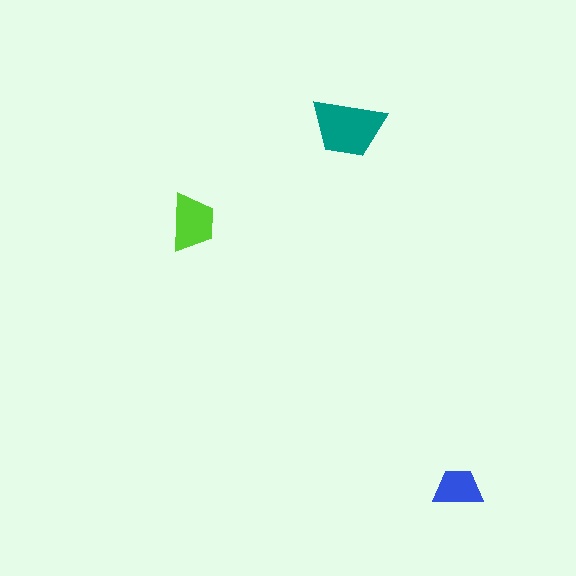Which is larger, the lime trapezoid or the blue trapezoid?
The lime one.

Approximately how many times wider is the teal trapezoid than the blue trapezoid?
About 1.5 times wider.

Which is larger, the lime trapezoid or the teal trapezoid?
The teal one.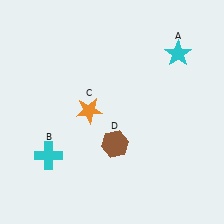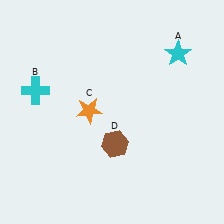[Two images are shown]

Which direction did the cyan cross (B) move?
The cyan cross (B) moved up.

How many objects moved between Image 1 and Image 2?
1 object moved between the two images.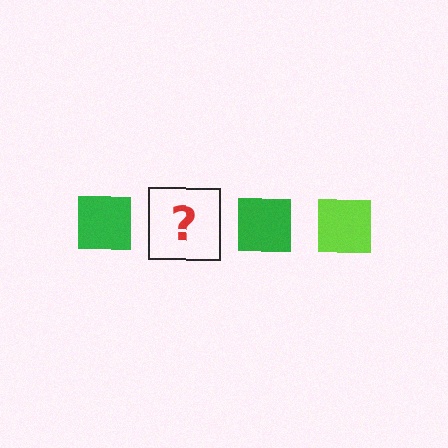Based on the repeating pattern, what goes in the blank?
The blank should be a lime square.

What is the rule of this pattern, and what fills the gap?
The rule is that the pattern cycles through green, lime squares. The gap should be filled with a lime square.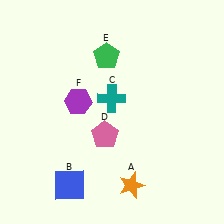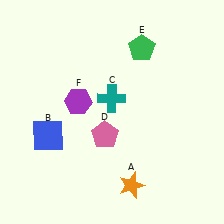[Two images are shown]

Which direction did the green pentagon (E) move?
The green pentagon (E) moved right.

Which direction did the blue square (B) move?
The blue square (B) moved up.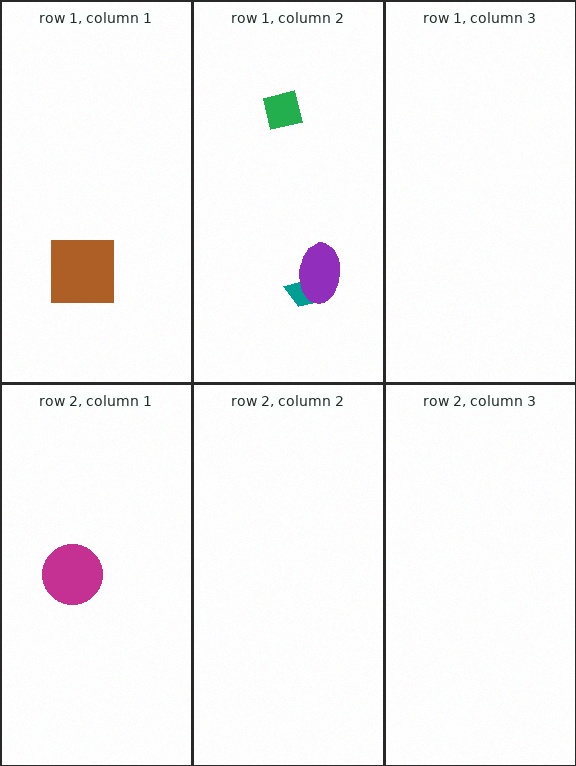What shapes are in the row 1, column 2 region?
The teal trapezoid, the purple ellipse, the green square.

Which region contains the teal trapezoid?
The row 1, column 2 region.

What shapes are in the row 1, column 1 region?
The brown square.